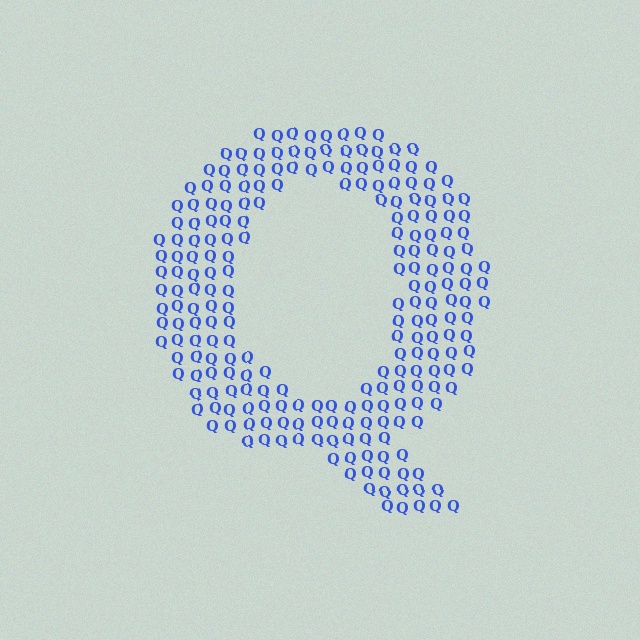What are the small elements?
The small elements are letter Q's.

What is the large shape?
The large shape is the letter Q.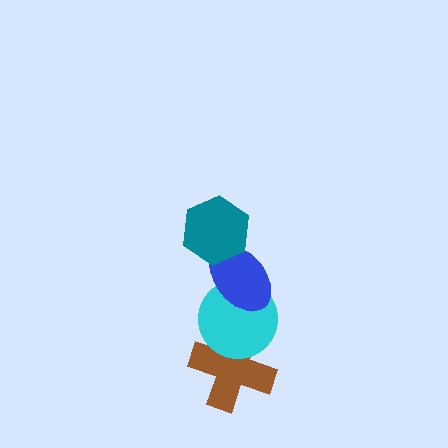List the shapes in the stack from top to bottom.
From top to bottom: the teal hexagon, the blue ellipse, the cyan circle, the brown cross.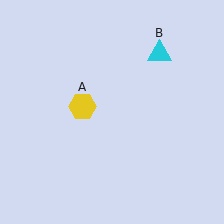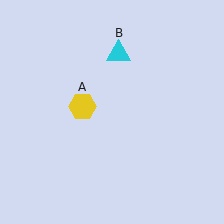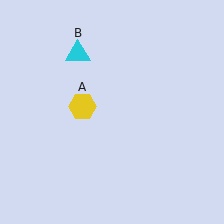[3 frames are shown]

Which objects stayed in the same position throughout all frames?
Yellow hexagon (object A) remained stationary.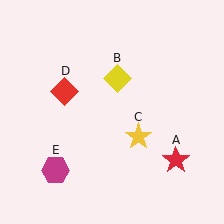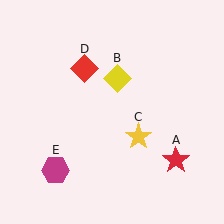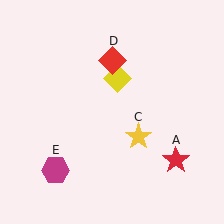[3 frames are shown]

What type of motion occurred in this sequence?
The red diamond (object D) rotated clockwise around the center of the scene.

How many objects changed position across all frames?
1 object changed position: red diamond (object D).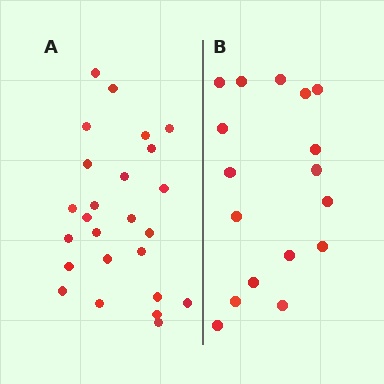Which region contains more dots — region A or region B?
Region A (the left region) has more dots.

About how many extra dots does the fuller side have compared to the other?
Region A has roughly 8 or so more dots than region B.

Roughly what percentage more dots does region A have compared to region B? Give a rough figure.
About 45% more.